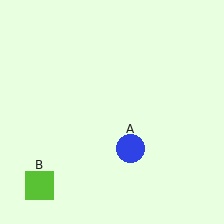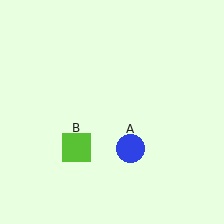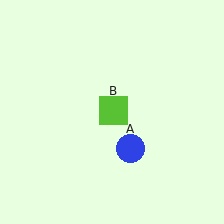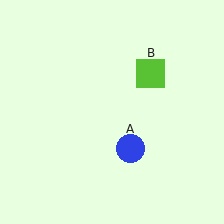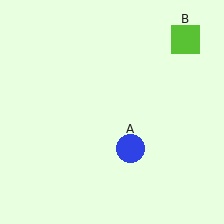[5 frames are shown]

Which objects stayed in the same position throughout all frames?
Blue circle (object A) remained stationary.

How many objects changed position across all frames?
1 object changed position: lime square (object B).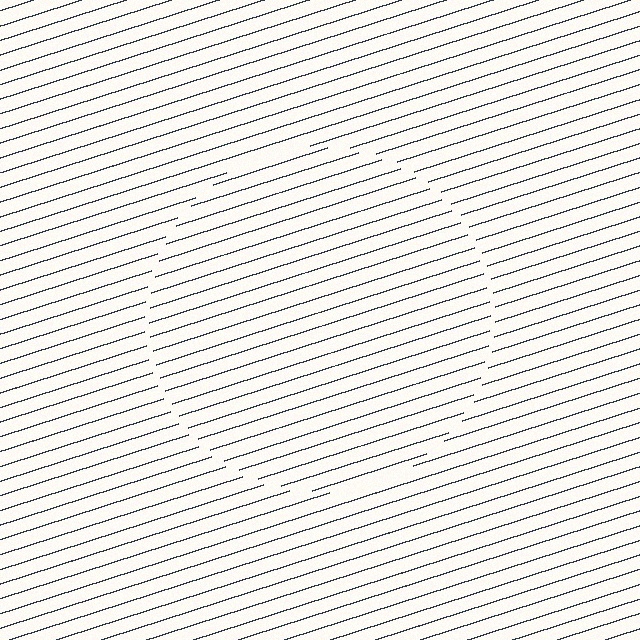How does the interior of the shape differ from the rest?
The interior of the shape contains the same grating, shifted by half a period — the contour is defined by the phase discontinuity where line-ends from the inner and outer gratings abut.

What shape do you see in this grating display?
An illusory circle. The interior of the shape contains the same grating, shifted by half a period — the contour is defined by the phase discontinuity where line-ends from the inner and outer gratings abut.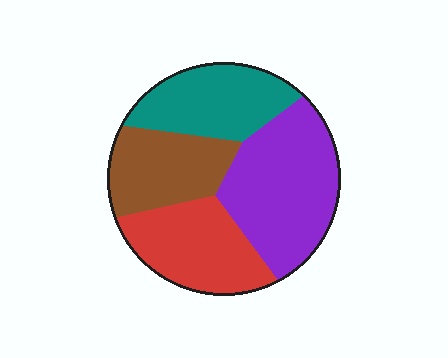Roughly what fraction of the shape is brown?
Brown covers 20% of the shape.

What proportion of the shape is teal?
Teal covers roughly 20% of the shape.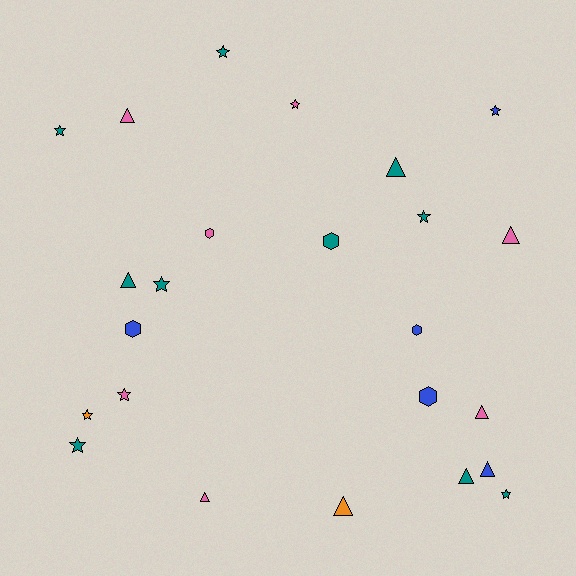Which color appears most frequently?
Teal, with 10 objects.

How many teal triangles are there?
There are 3 teal triangles.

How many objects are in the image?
There are 24 objects.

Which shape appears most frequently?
Star, with 10 objects.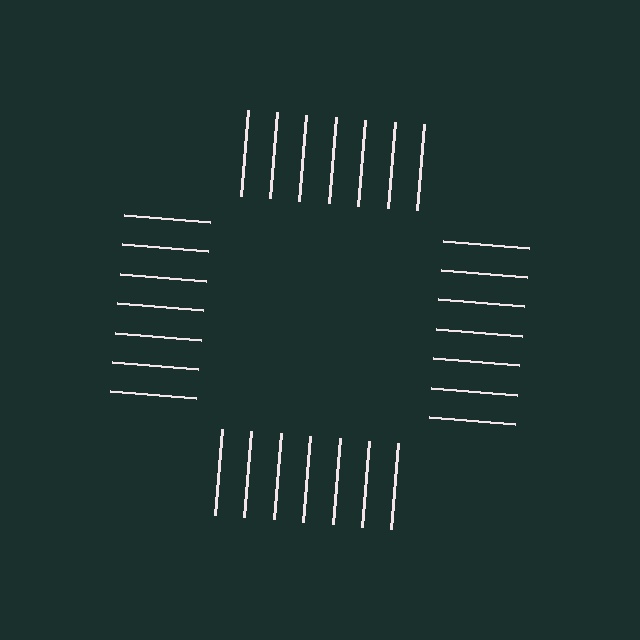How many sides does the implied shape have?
4 sides — the line-ends trace a square.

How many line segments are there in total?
28 — 7 along each of the 4 edges.